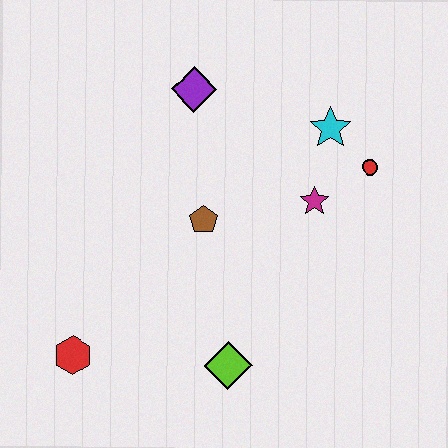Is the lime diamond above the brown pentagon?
No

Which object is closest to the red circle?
The cyan star is closest to the red circle.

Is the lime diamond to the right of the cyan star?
No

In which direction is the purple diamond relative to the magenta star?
The purple diamond is to the left of the magenta star.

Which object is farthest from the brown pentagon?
The red hexagon is farthest from the brown pentagon.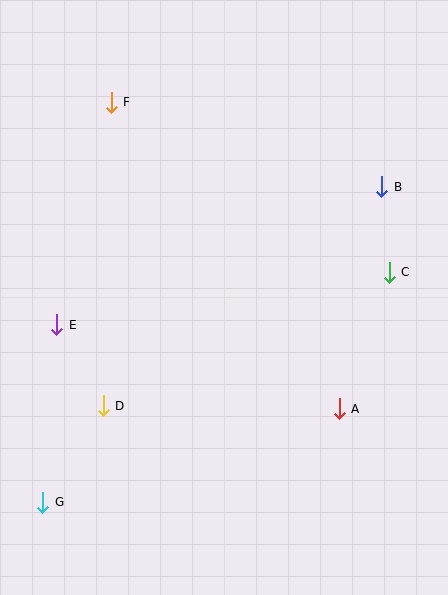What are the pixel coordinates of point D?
Point D is at (103, 406).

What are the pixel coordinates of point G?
Point G is at (43, 502).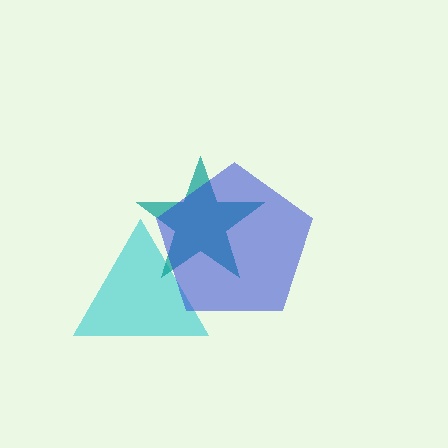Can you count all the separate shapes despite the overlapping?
Yes, there are 3 separate shapes.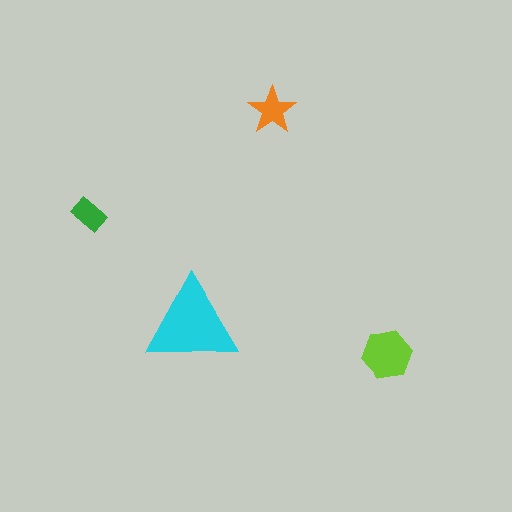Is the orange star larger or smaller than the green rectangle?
Larger.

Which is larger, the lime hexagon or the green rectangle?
The lime hexagon.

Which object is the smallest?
The green rectangle.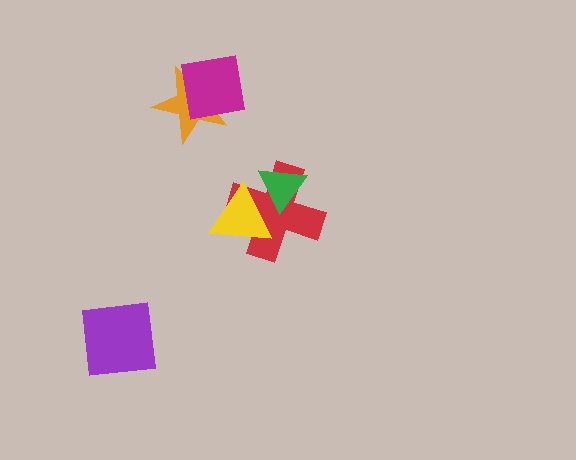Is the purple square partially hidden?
No, no other shape covers it.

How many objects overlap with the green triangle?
2 objects overlap with the green triangle.